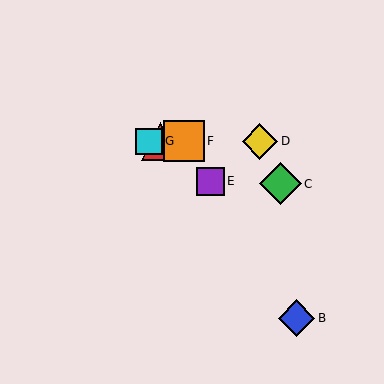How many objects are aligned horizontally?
4 objects (A, D, F, G) are aligned horizontally.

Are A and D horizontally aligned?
Yes, both are at y≈141.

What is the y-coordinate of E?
Object E is at y≈181.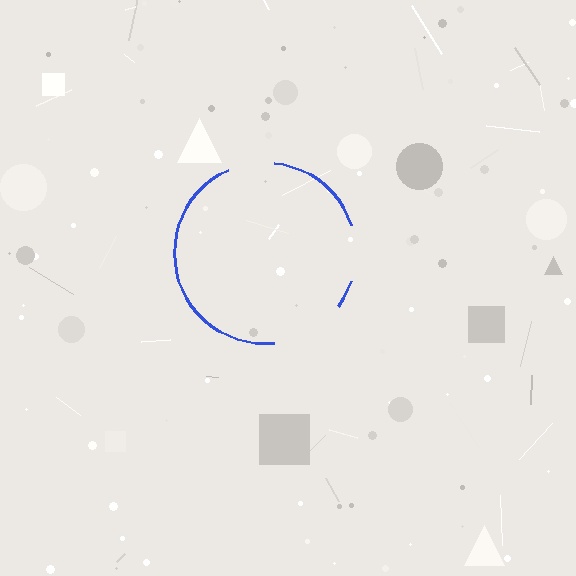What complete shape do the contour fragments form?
The contour fragments form a circle.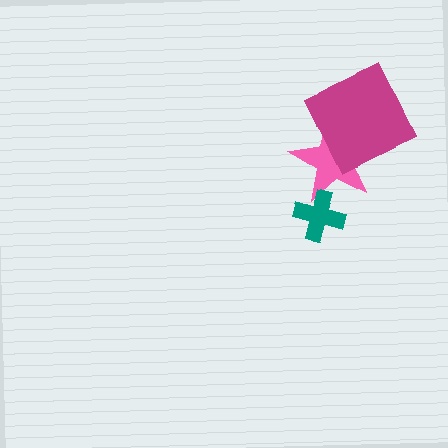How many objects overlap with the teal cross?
1 object overlaps with the teal cross.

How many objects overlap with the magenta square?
1 object overlaps with the magenta square.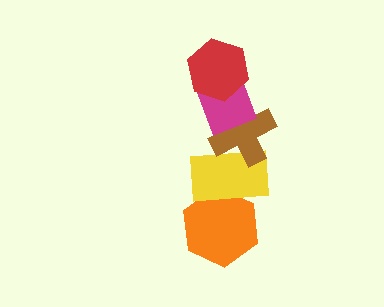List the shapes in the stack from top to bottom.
From top to bottom: the red hexagon, the magenta diamond, the brown cross, the yellow rectangle, the orange hexagon.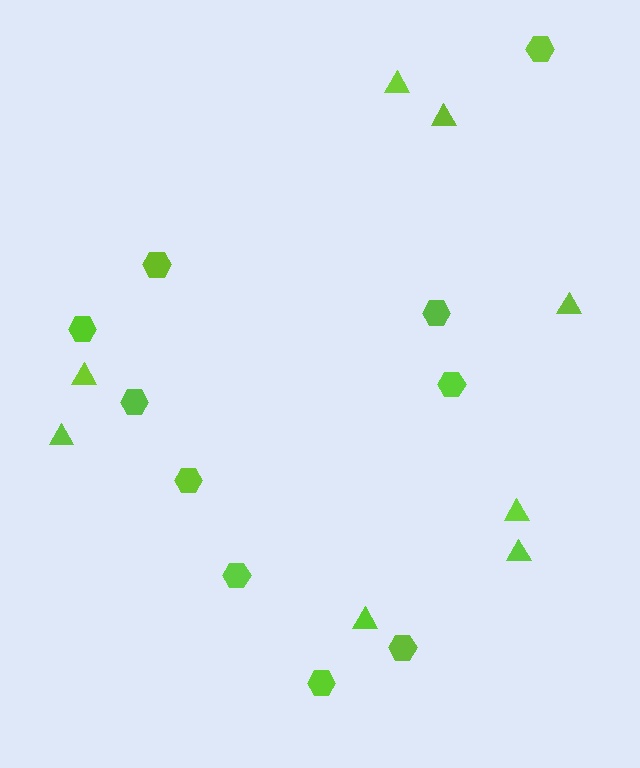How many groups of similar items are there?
There are 2 groups: one group of hexagons (10) and one group of triangles (8).